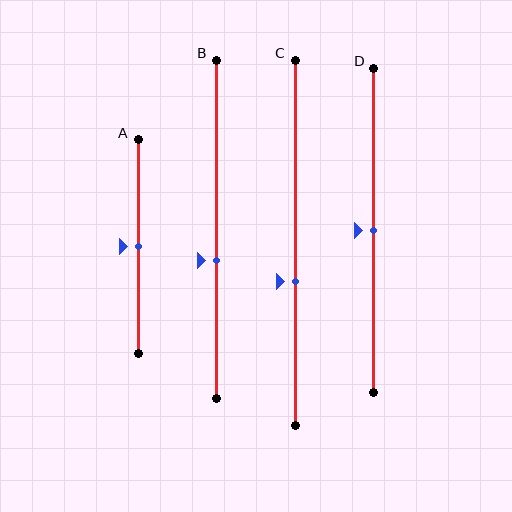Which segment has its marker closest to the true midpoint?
Segment A has its marker closest to the true midpoint.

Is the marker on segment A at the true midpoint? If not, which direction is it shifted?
Yes, the marker on segment A is at the true midpoint.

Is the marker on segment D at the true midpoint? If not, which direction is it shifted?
Yes, the marker on segment D is at the true midpoint.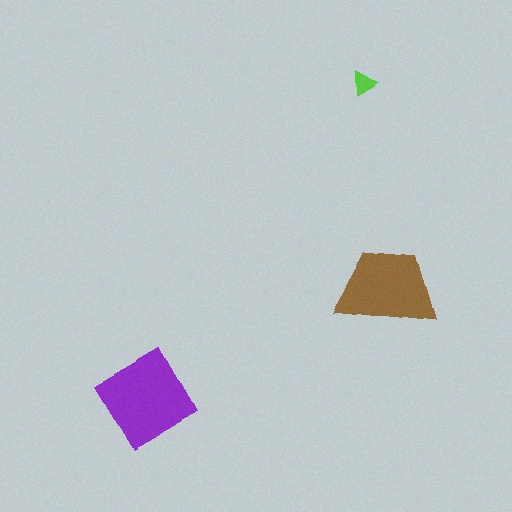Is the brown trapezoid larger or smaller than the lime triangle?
Larger.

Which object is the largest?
The purple diamond.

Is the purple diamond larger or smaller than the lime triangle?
Larger.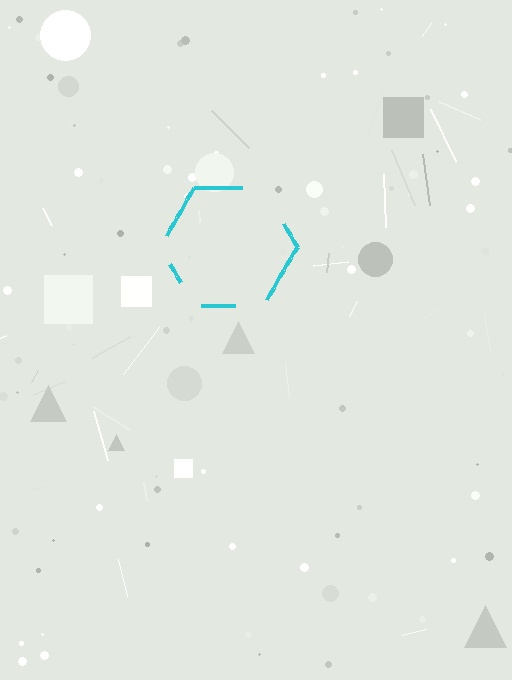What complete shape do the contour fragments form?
The contour fragments form a hexagon.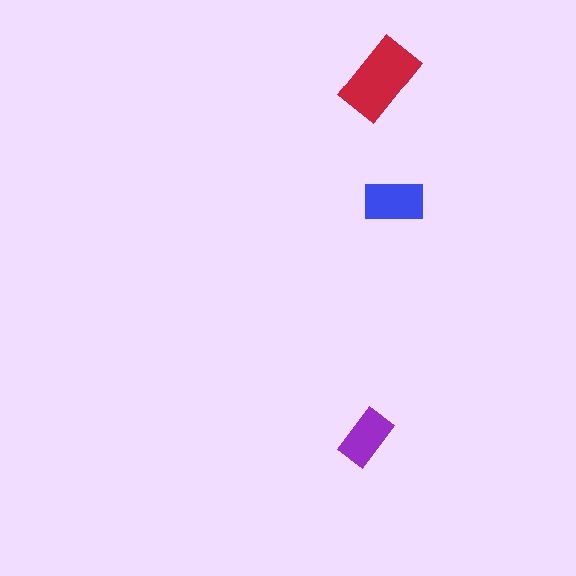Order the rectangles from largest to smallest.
the red one, the blue one, the purple one.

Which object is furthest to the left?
The purple rectangle is leftmost.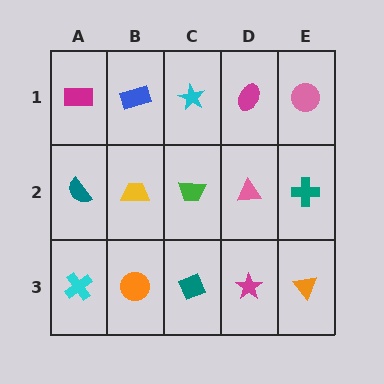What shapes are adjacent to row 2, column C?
A cyan star (row 1, column C), a teal diamond (row 3, column C), a yellow trapezoid (row 2, column B), a pink triangle (row 2, column D).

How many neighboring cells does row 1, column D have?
3.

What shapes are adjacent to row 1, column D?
A pink triangle (row 2, column D), a cyan star (row 1, column C), a pink circle (row 1, column E).